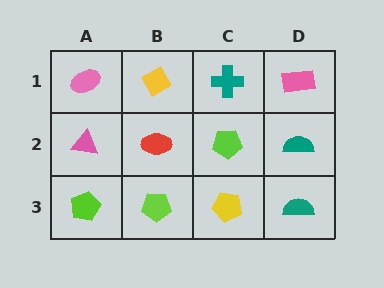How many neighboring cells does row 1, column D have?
2.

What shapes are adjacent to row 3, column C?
A lime pentagon (row 2, column C), a lime pentagon (row 3, column B), a teal semicircle (row 3, column D).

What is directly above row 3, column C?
A lime pentagon.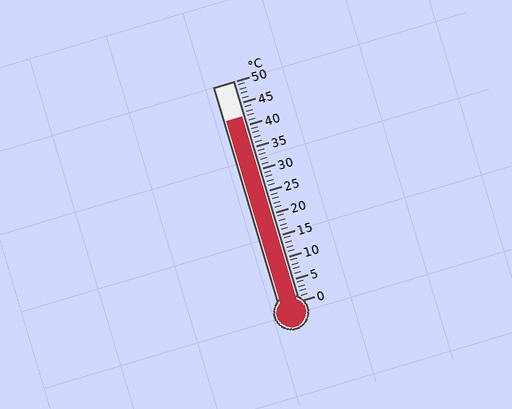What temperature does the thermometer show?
The thermometer shows approximately 42°C.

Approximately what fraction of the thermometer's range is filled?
The thermometer is filled to approximately 85% of its range.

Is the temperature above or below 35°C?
The temperature is above 35°C.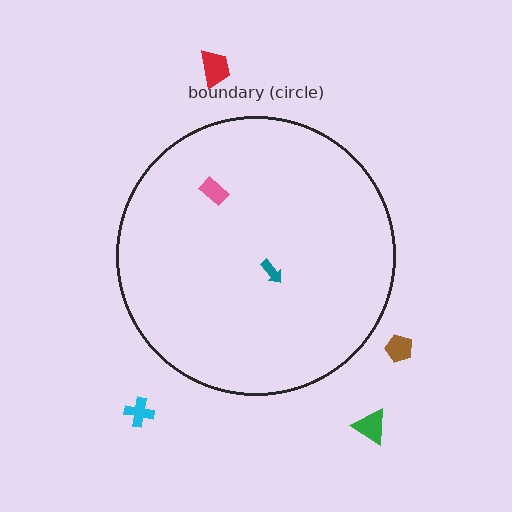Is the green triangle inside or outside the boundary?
Outside.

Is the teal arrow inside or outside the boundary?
Inside.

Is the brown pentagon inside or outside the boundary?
Outside.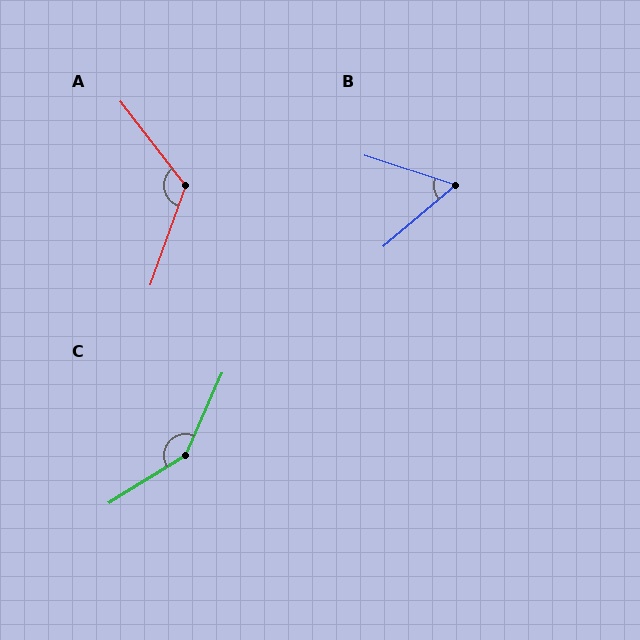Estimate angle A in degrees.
Approximately 123 degrees.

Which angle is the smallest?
B, at approximately 59 degrees.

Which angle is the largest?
C, at approximately 146 degrees.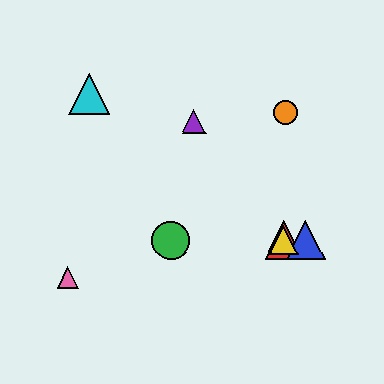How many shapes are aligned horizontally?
4 shapes (the red triangle, the blue triangle, the green circle, the yellow triangle) are aligned horizontally.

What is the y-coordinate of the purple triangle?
The purple triangle is at y≈121.